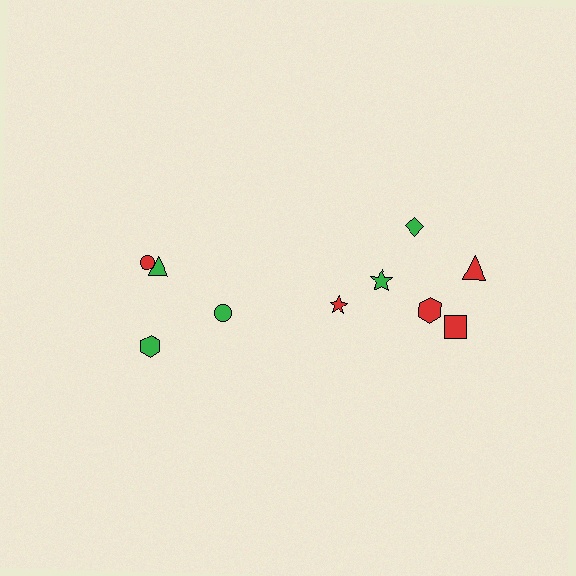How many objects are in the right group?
There are 6 objects.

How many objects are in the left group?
There are 4 objects.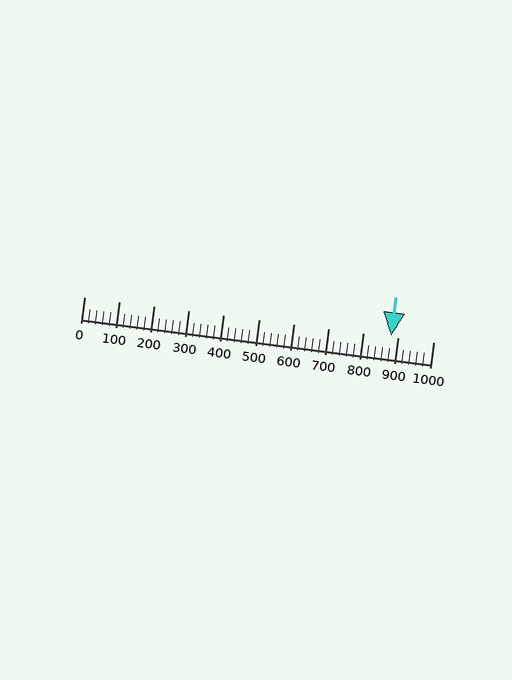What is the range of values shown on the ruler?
The ruler shows values from 0 to 1000.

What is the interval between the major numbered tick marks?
The major tick marks are spaced 100 units apart.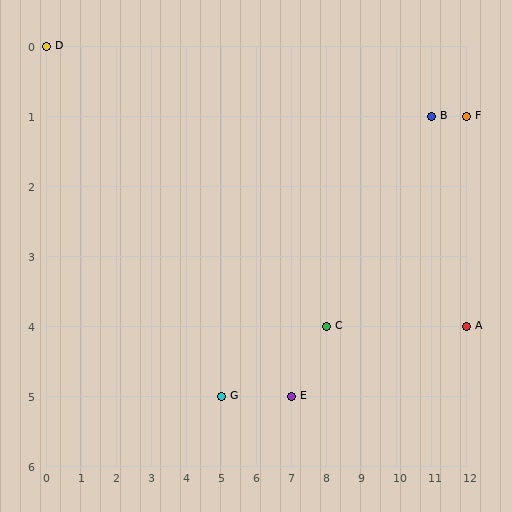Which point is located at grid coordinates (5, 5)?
Point G is at (5, 5).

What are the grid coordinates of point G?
Point G is at grid coordinates (5, 5).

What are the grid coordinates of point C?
Point C is at grid coordinates (8, 4).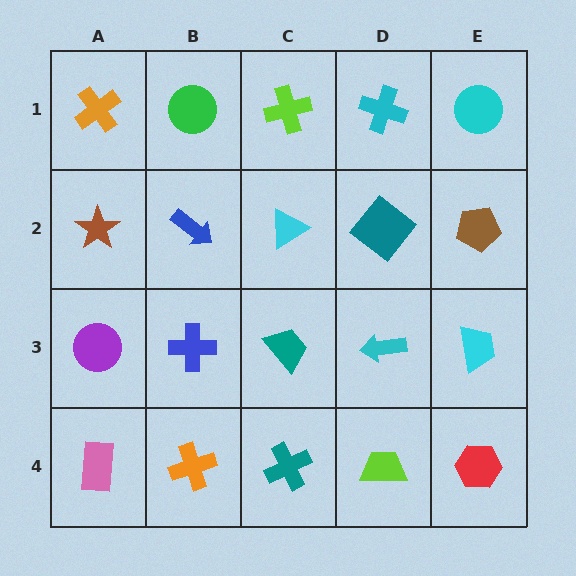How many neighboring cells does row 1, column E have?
2.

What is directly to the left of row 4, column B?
A pink rectangle.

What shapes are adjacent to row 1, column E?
A brown pentagon (row 2, column E), a cyan cross (row 1, column D).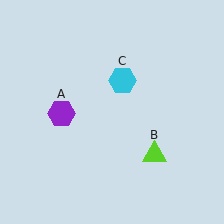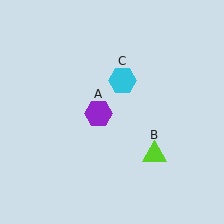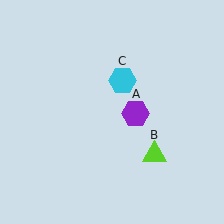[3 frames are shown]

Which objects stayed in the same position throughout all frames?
Lime triangle (object B) and cyan hexagon (object C) remained stationary.